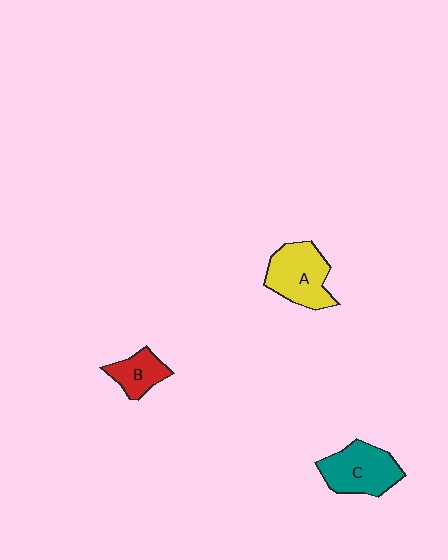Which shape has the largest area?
Shape A (yellow).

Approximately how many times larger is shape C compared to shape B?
Approximately 1.7 times.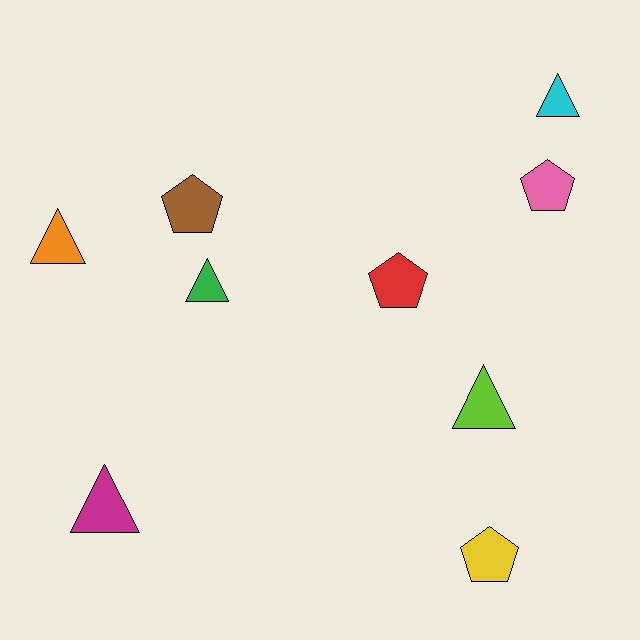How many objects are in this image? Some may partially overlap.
There are 9 objects.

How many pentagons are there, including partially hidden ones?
There are 4 pentagons.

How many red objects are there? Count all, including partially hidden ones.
There is 1 red object.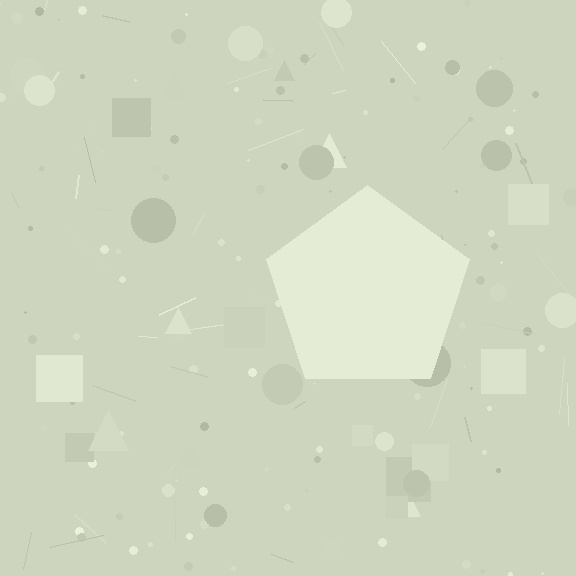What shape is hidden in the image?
A pentagon is hidden in the image.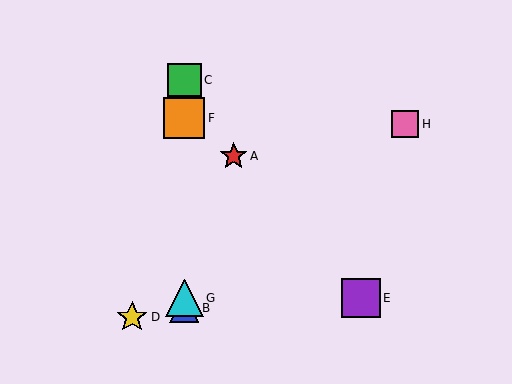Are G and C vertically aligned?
Yes, both are at x≈184.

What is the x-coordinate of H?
Object H is at x≈405.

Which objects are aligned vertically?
Objects B, C, F, G are aligned vertically.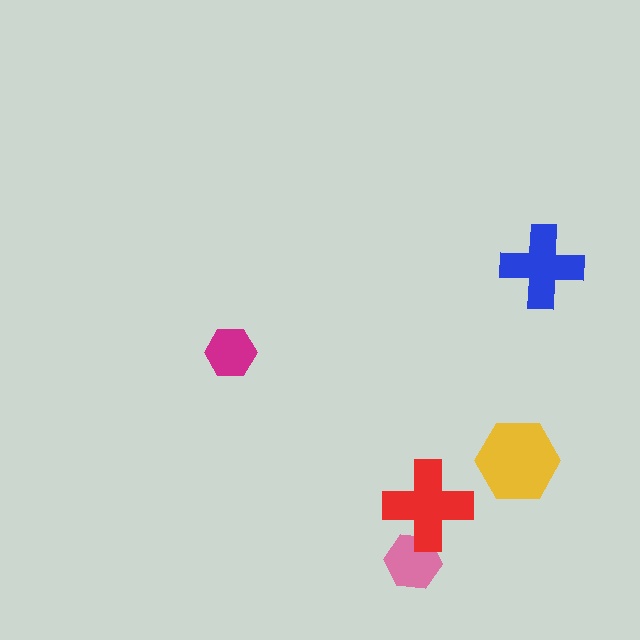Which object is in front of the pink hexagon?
The red cross is in front of the pink hexagon.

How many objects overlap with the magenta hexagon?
0 objects overlap with the magenta hexagon.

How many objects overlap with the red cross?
1 object overlaps with the red cross.